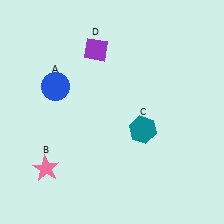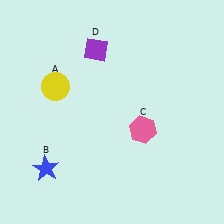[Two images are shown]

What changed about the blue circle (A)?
In Image 1, A is blue. In Image 2, it changed to yellow.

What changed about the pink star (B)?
In Image 1, B is pink. In Image 2, it changed to blue.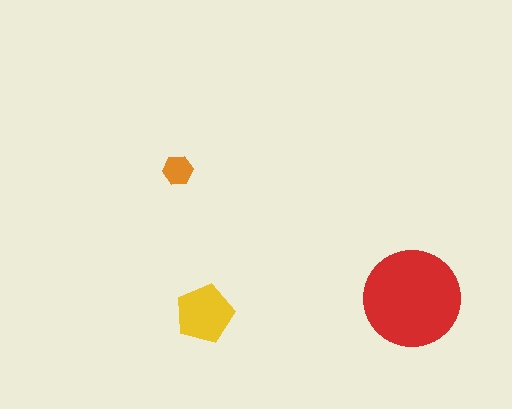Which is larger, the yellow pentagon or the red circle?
The red circle.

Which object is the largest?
The red circle.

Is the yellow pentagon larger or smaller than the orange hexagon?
Larger.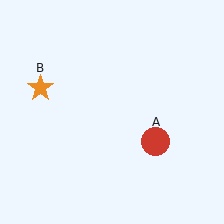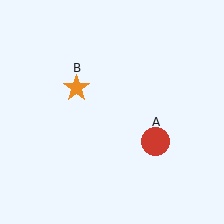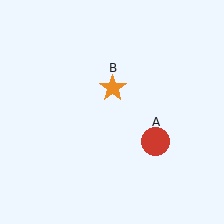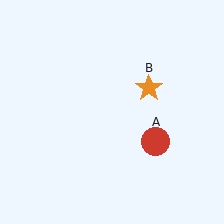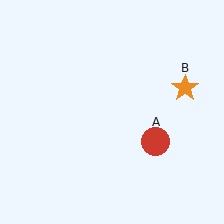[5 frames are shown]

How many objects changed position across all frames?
1 object changed position: orange star (object B).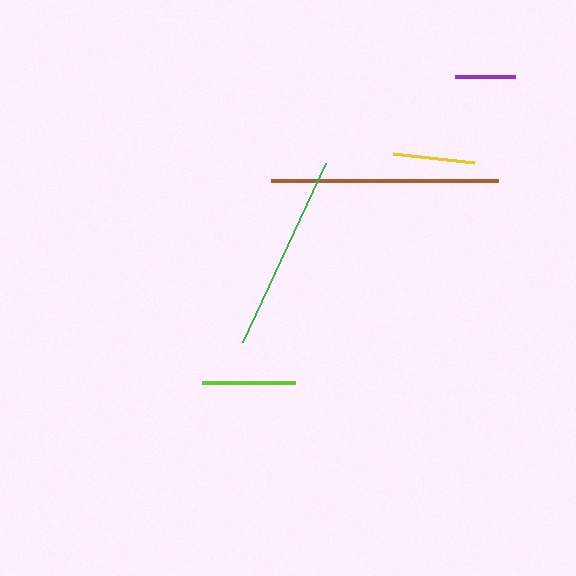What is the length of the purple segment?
The purple segment is approximately 60 pixels long.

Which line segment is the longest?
The brown line is the longest at approximately 227 pixels.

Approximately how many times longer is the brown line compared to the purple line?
The brown line is approximately 3.8 times the length of the purple line.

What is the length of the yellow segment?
The yellow segment is approximately 82 pixels long.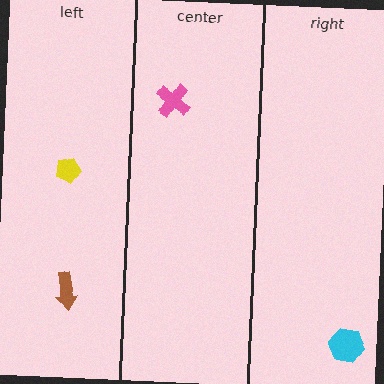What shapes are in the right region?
The cyan hexagon.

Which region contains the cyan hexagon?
The right region.